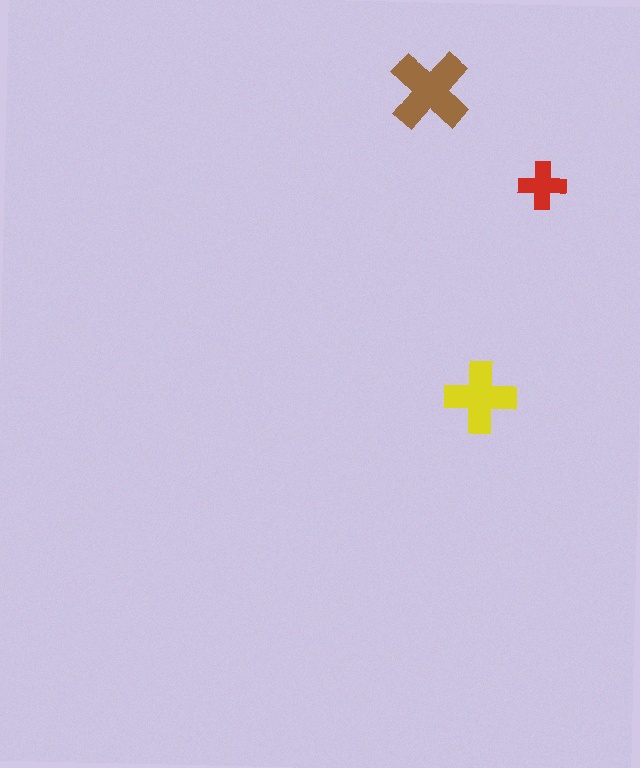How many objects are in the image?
There are 3 objects in the image.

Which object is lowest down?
The yellow cross is bottommost.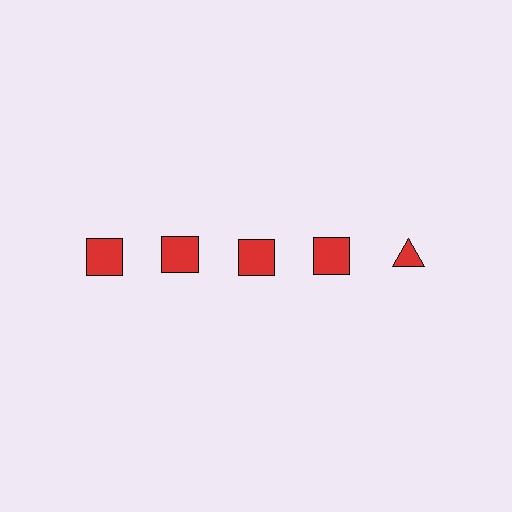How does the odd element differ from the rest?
It has a different shape: triangle instead of square.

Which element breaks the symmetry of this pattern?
The red triangle in the top row, rightmost column breaks the symmetry. All other shapes are red squares.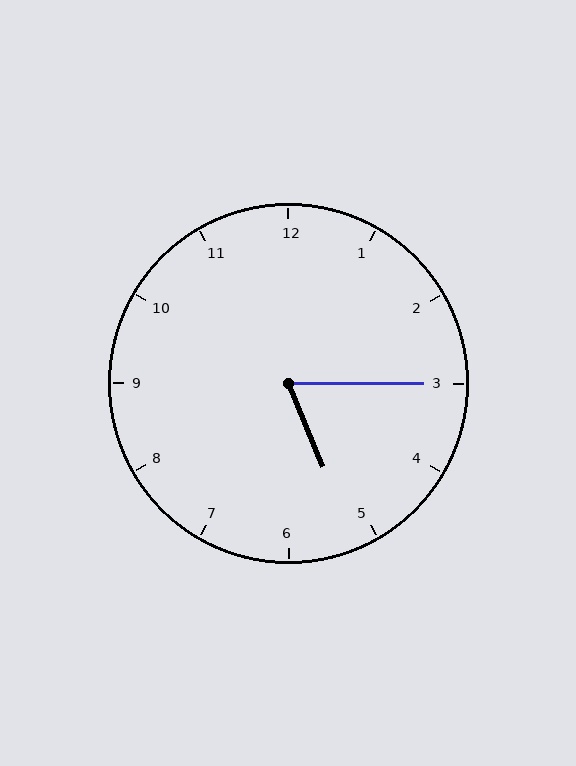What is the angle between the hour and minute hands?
Approximately 68 degrees.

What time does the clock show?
5:15.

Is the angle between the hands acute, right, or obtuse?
It is acute.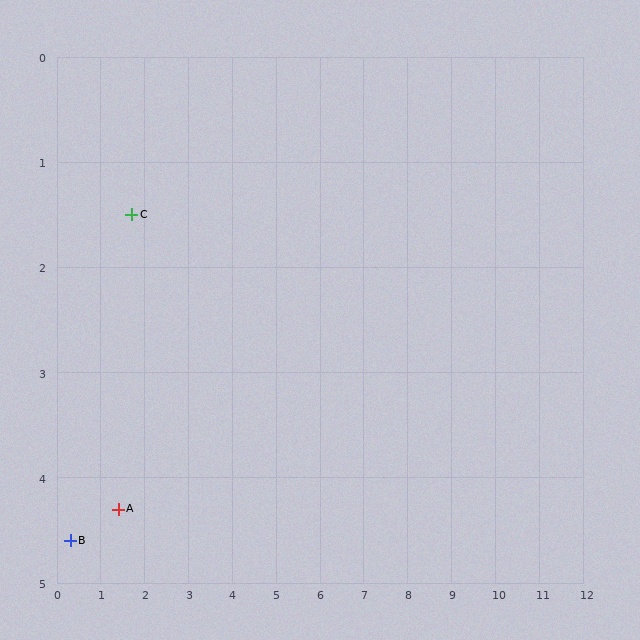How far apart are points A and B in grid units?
Points A and B are about 1.1 grid units apart.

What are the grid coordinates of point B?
Point B is at approximately (0.3, 4.6).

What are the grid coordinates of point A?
Point A is at approximately (1.4, 4.3).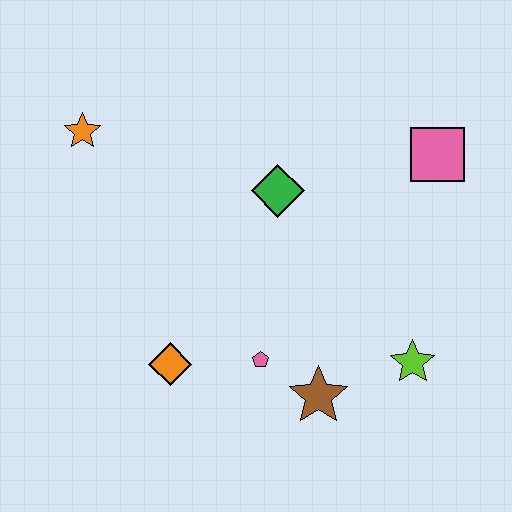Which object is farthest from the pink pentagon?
The orange star is farthest from the pink pentagon.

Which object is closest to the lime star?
The brown star is closest to the lime star.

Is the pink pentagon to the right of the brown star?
No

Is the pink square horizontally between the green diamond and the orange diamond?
No